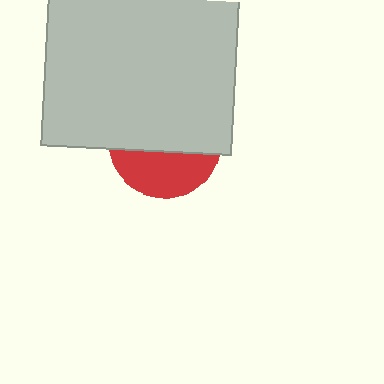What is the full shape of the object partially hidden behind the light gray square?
The partially hidden object is a red circle.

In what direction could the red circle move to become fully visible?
The red circle could move down. That would shift it out from behind the light gray square entirely.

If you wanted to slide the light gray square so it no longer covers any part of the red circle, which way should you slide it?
Slide it up — that is the most direct way to separate the two shapes.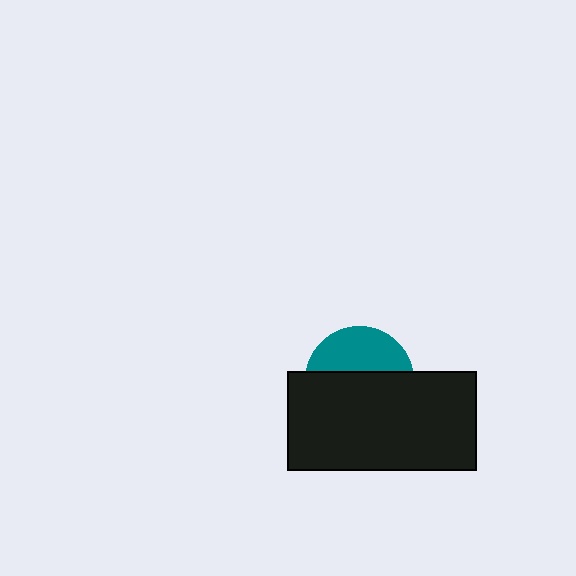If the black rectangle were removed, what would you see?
You would see the complete teal circle.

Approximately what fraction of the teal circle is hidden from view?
Roughly 60% of the teal circle is hidden behind the black rectangle.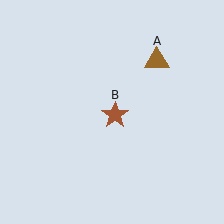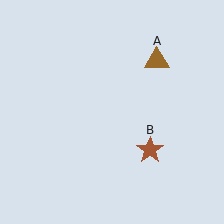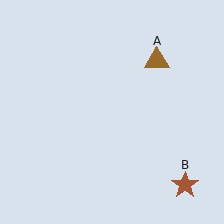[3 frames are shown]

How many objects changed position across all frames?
1 object changed position: brown star (object B).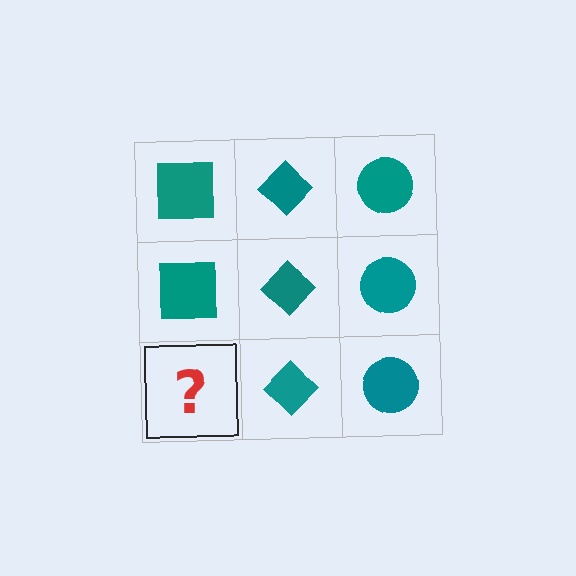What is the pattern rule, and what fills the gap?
The rule is that each column has a consistent shape. The gap should be filled with a teal square.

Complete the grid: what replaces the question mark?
The question mark should be replaced with a teal square.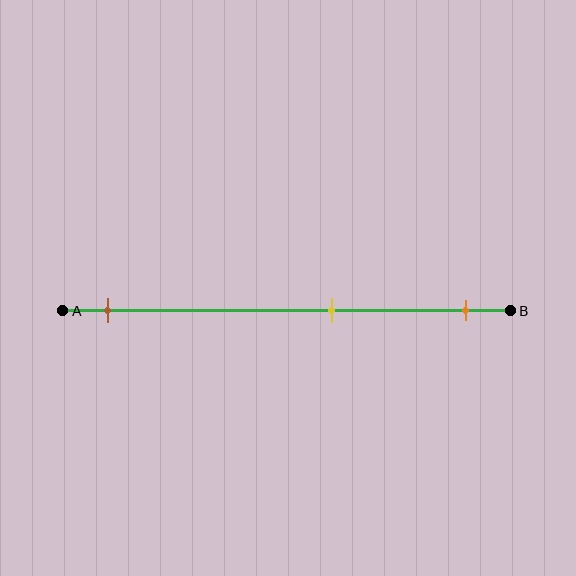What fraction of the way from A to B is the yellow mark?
The yellow mark is approximately 60% (0.6) of the way from A to B.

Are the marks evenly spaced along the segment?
No, the marks are not evenly spaced.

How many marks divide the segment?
There are 3 marks dividing the segment.